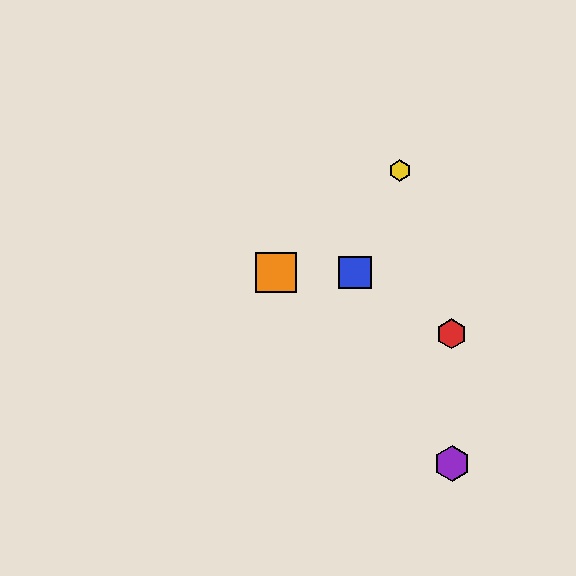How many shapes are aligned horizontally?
3 shapes (the blue square, the green square, the orange square) are aligned horizontally.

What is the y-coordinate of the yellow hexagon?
The yellow hexagon is at y≈171.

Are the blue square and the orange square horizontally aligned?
Yes, both are at y≈272.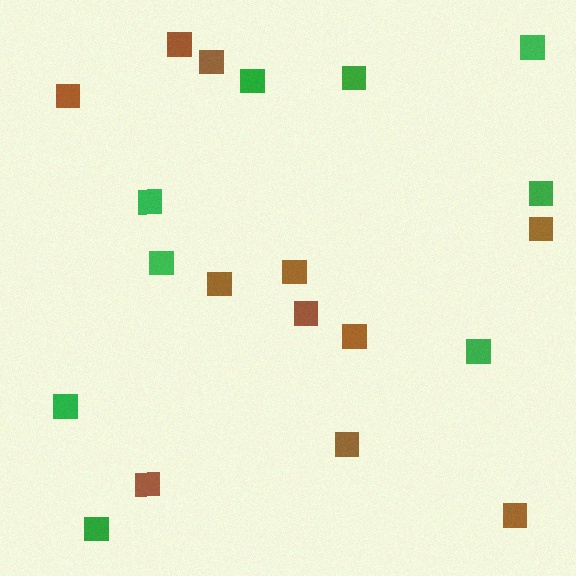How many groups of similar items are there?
There are 2 groups: one group of green squares (9) and one group of brown squares (11).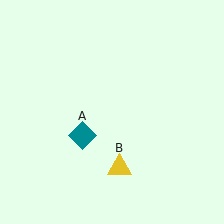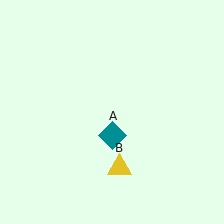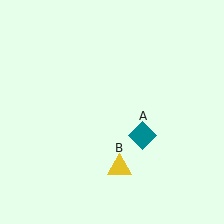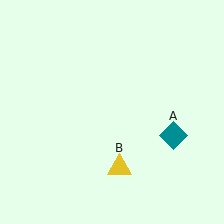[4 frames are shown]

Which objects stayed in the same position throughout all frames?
Yellow triangle (object B) remained stationary.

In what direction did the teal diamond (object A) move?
The teal diamond (object A) moved right.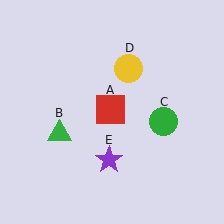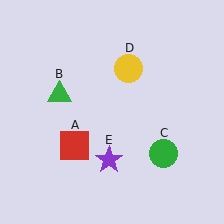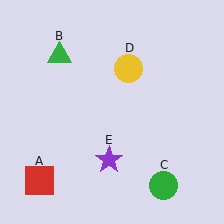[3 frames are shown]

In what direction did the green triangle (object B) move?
The green triangle (object B) moved up.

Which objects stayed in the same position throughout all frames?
Yellow circle (object D) and purple star (object E) remained stationary.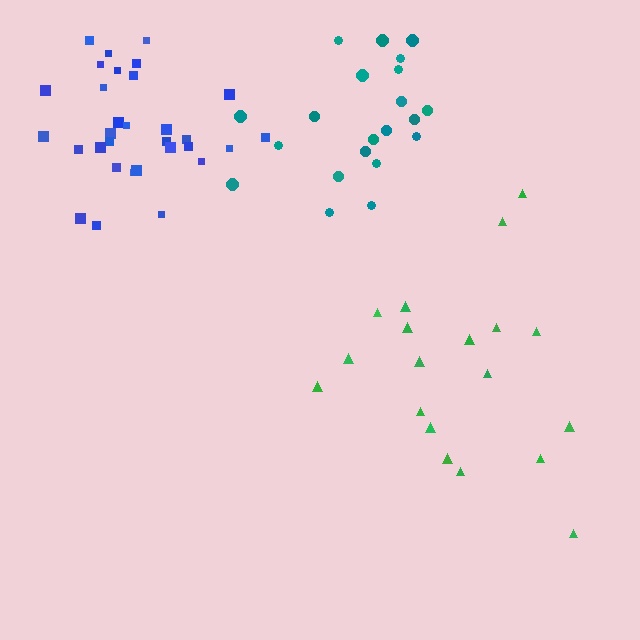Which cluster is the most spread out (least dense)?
Green.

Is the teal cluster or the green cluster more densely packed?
Teal.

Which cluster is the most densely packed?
Blue.